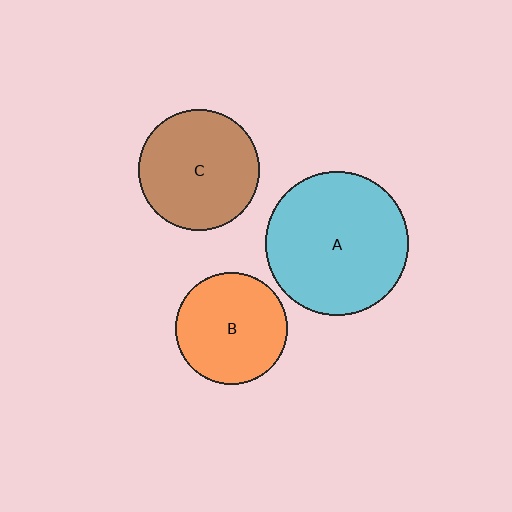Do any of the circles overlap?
No, none of the circles overlap.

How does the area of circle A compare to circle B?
Approximately 1.6 times.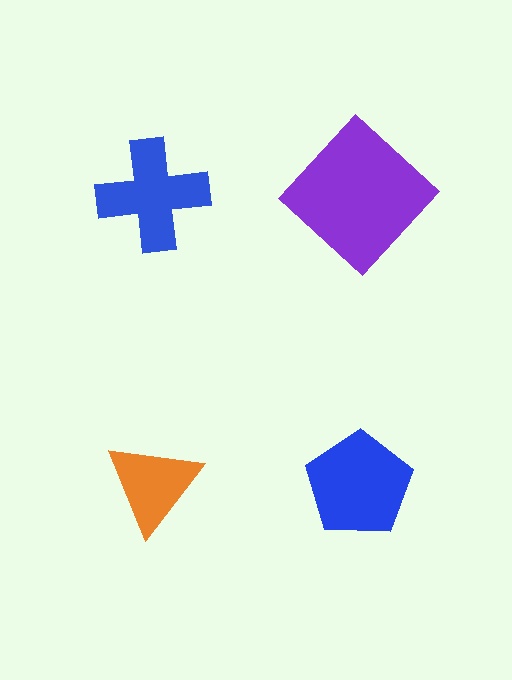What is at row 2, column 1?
An orange triangle.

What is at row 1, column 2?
A purple diamond.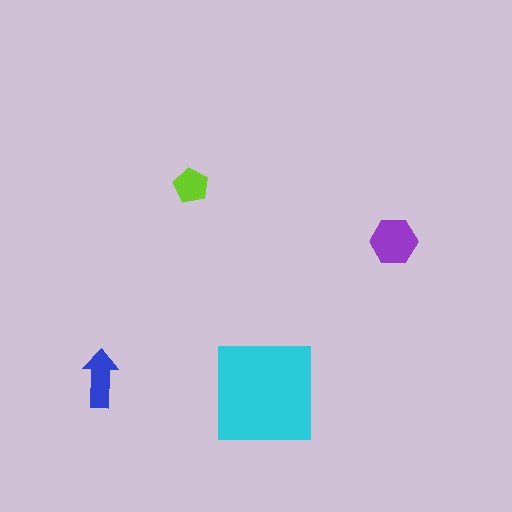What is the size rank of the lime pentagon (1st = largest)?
4th.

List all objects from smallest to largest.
The lime pentagon, the blue arrow, the purple hexagon, the cyan square.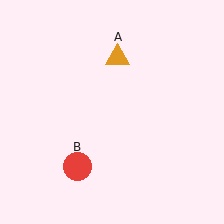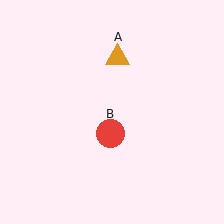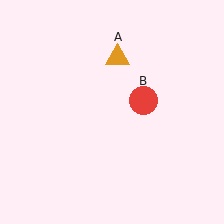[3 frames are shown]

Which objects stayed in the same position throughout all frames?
Orange triangle (object A) remained stationary.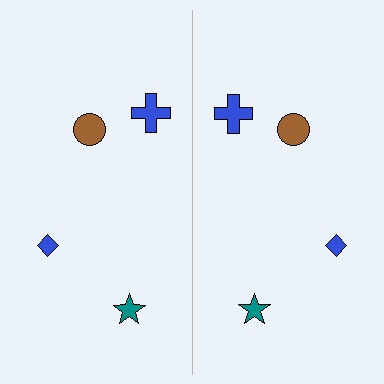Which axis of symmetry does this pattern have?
The pattern has a vertical axis of symmetry running through the center of the image.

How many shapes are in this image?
There are 8 shapes in this image.